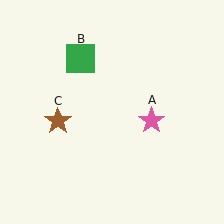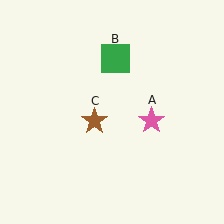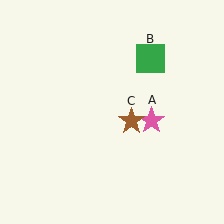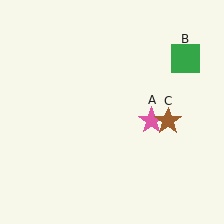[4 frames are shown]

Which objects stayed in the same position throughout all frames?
Pink star (object A) remained stationary.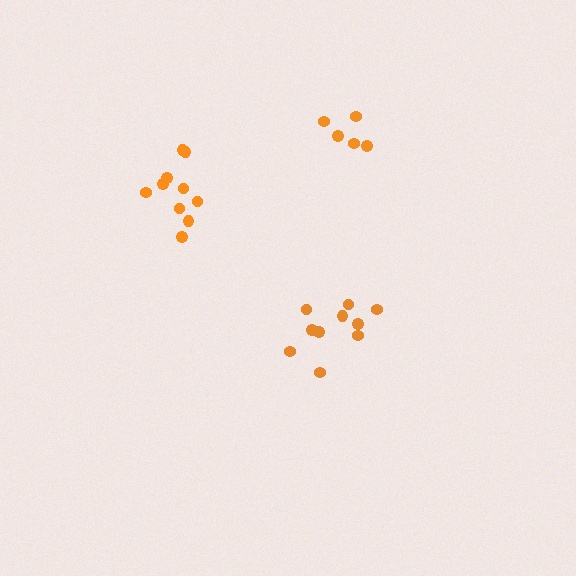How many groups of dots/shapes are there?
There are 3 groups.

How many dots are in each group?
Group 1: 10 dots, Group 2: 10 dots, Group 3: 5 dots (25 total).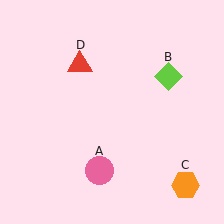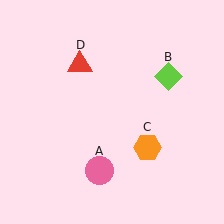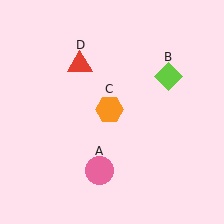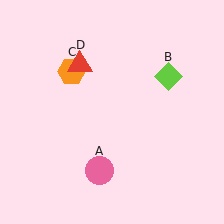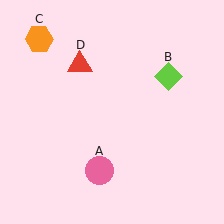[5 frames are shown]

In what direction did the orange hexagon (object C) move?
The orange hexagon (object C) moved up and to the left.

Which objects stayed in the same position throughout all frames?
Pink circle (object A) and lime diamond (object B) and red triangle (object D) remained stationary.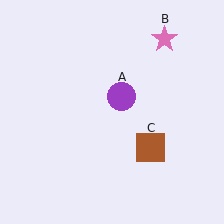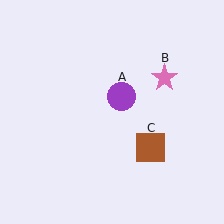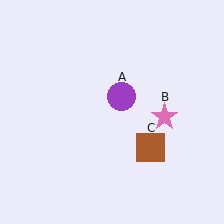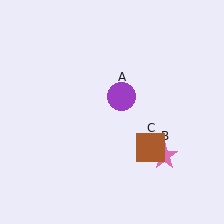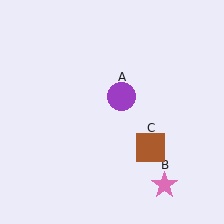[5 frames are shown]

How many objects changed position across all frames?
1 object changed position: pink star (object B).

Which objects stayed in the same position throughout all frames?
Purple circle (object A) and brown square (object C) remained stationary.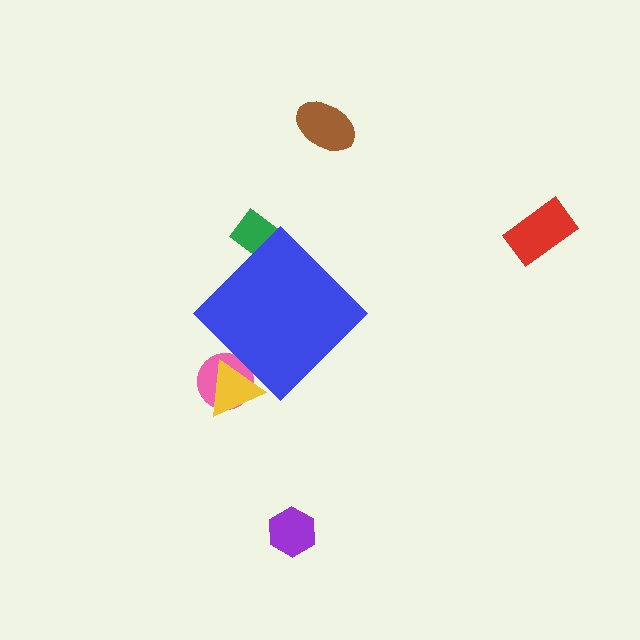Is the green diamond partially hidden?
Yes, the green diamond is partially hidden behind the blue diamond.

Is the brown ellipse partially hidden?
No, the brown ellipse is fully visible.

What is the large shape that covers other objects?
A blue diamond.